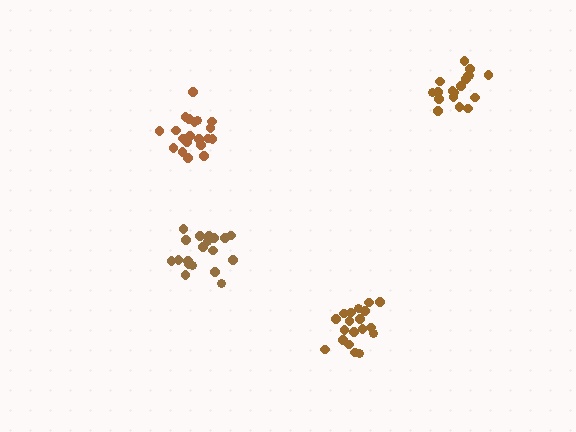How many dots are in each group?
Group 1: 20 dots, Group 2: 18 dots, Group 3: 19 dots, Group 4: 19 dots (76 total).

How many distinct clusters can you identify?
There are 4 distinct clusters.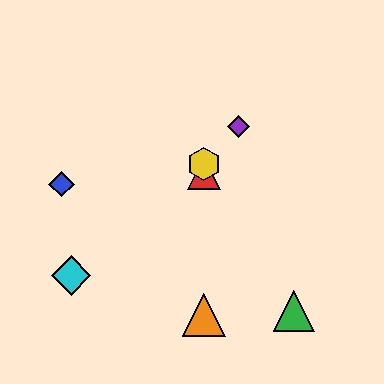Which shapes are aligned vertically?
The red triangle, the yellow hexagon, the orange triangle are aligned vertically.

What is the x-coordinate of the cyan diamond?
The cyan diamond is at x≈71.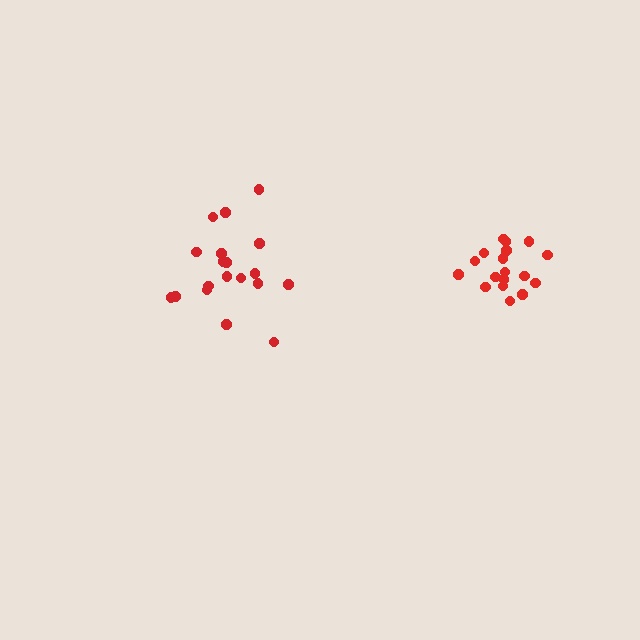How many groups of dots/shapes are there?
There are 2 groups.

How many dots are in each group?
Group 1: 19 dots, Group 2: 18 dots (37 total).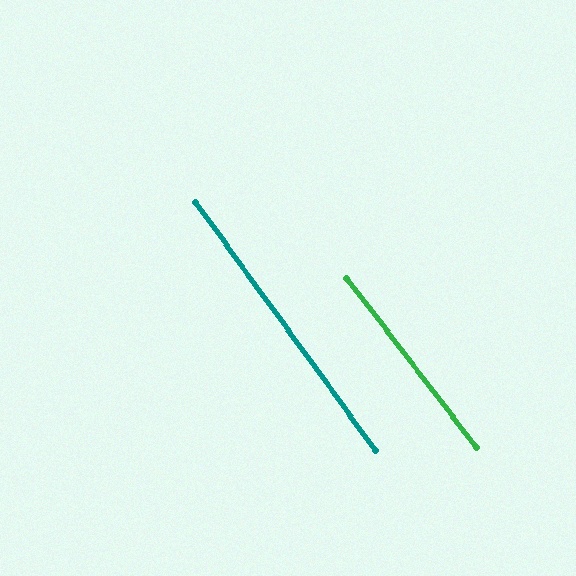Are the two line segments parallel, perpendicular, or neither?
Parallel — their directions differ by only 1.5°.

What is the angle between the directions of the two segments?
Approximately 2 degrees.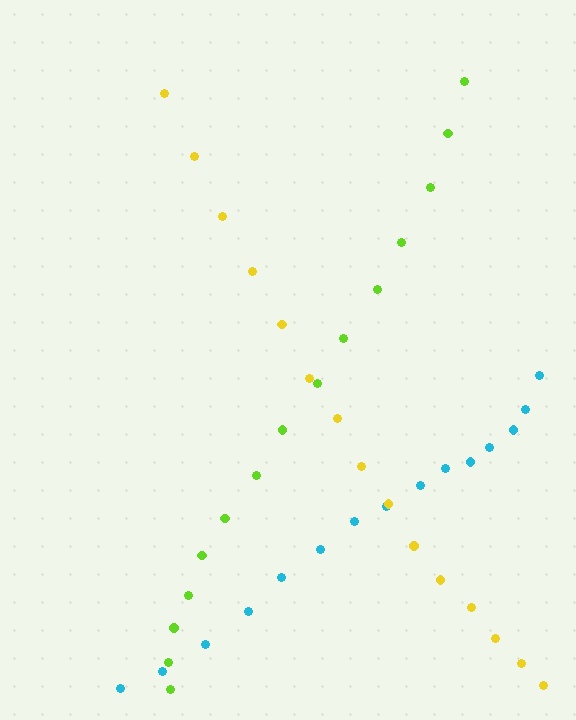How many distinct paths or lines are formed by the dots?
There are 3 distinct paths.